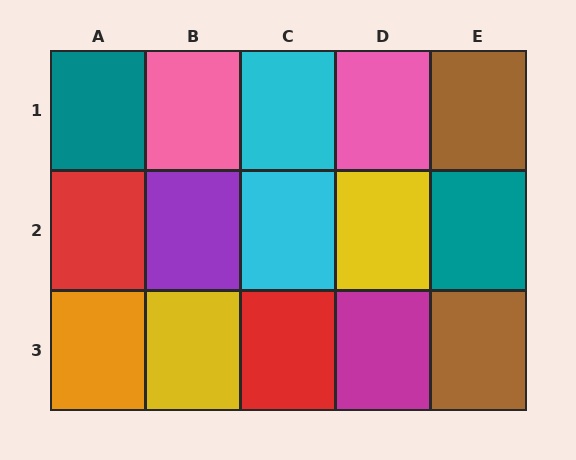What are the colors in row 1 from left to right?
Teal, pink, cyan, pink, brown.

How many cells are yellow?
2 cells are yellow.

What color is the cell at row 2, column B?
Purple.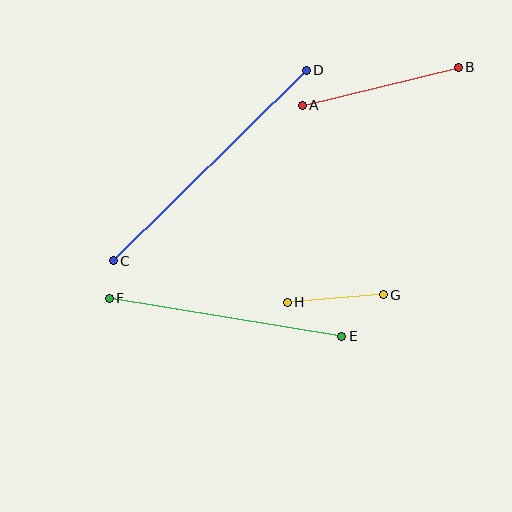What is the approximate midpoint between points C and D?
The midpoint is at approximately (210, 165) pixels.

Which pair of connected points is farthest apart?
Points C and D are farthest apart.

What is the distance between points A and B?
The distance is approximately 161 pixels.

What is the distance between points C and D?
The distance is approximately 271 pixels.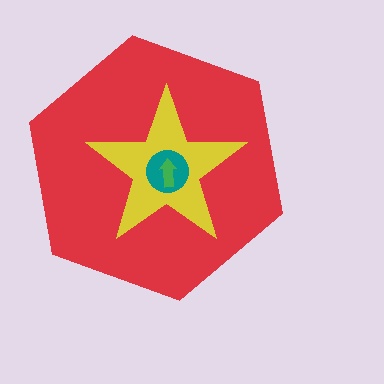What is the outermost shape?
The red hexagon.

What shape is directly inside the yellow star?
The teal circle.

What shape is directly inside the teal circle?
The green arrow.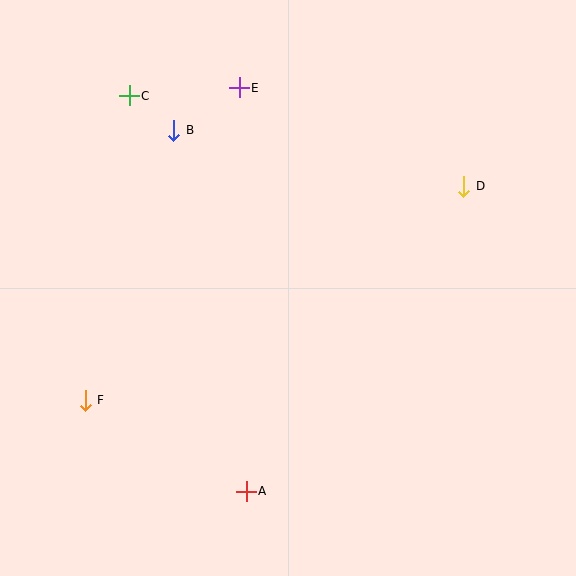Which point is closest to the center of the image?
Point B at (174, 130) is closest to the center.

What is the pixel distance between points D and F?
The distance between D and F is 435 pixels.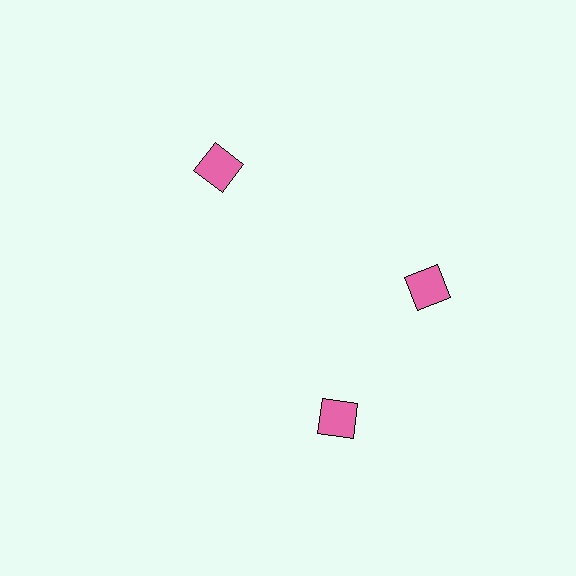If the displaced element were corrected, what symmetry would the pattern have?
It would have 3-fold rotational symmetry — the pattern would map onto itself every 120 degrees.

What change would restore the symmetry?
The symmetry would be restored by rotating it back into even spacing with its neighbors so that all 3 squares sit at equal angles and equal distance from the center.